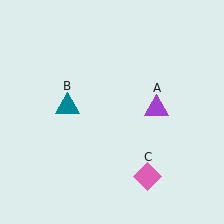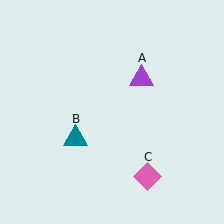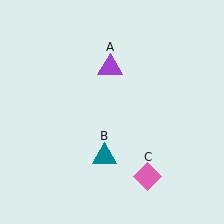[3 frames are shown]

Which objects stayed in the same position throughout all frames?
Pink diamond (object C) remained stationary.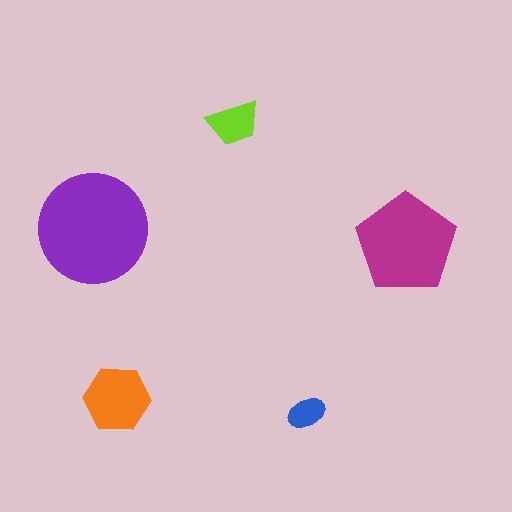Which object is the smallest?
The blue ellipse.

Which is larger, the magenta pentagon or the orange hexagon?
The magenta pentagon.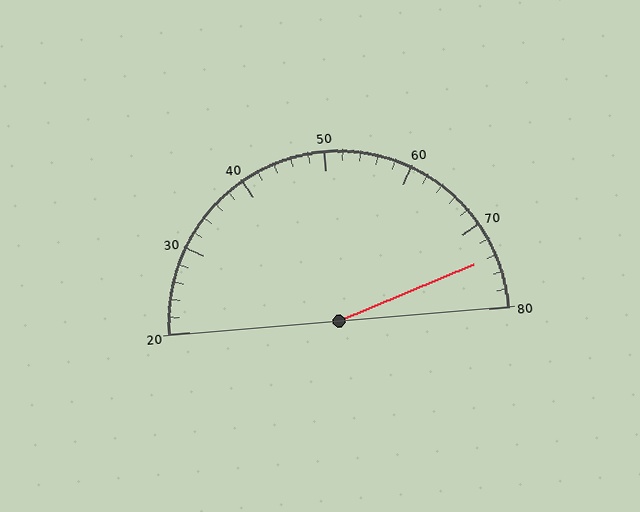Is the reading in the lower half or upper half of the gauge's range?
The reading is in the upper half of the range (20 to 80).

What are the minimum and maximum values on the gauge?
The gauge ranges from 20 to 80.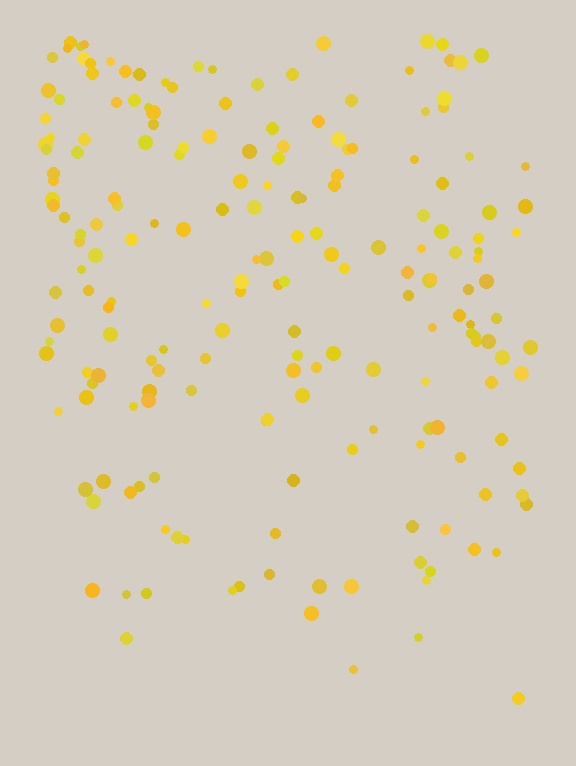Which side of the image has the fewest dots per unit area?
The bottom.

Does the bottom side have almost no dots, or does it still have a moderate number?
Still a moderate number, just noticeably fewer than the top.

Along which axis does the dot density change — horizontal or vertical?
Vertical.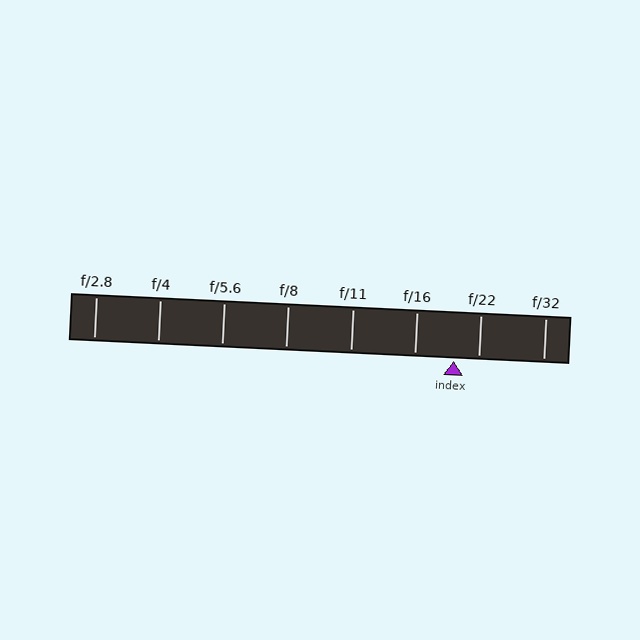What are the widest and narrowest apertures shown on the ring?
The widest aperture shown is f/2.8 and the narrowest is f/32.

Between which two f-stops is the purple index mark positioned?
The index mark is between f/16 and f/22.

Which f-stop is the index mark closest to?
The index mark is closest to f/22.